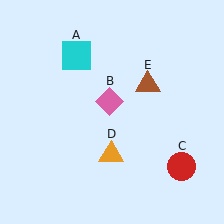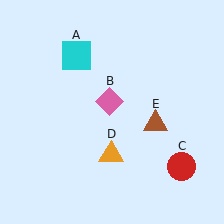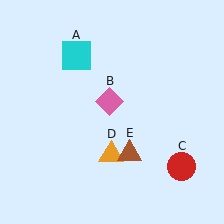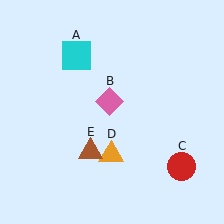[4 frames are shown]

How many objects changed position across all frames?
1 object changed position: brown triangle (object E).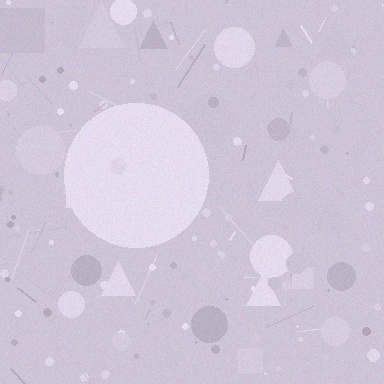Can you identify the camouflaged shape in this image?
The camouflaged shape is a circle.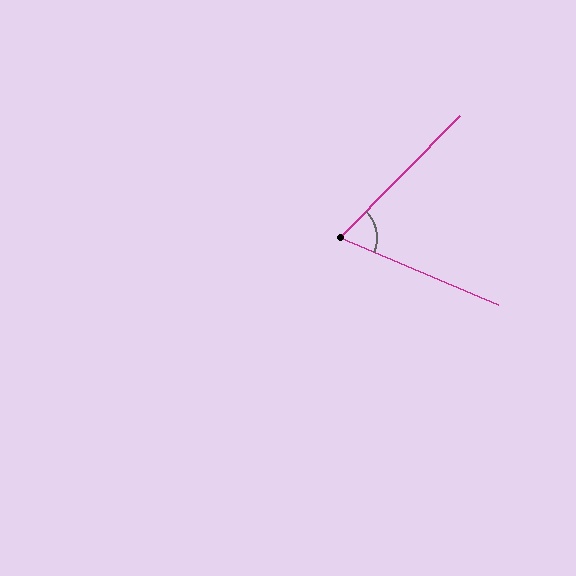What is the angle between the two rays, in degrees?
Approximately 68 degrees.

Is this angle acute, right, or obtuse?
It is acute.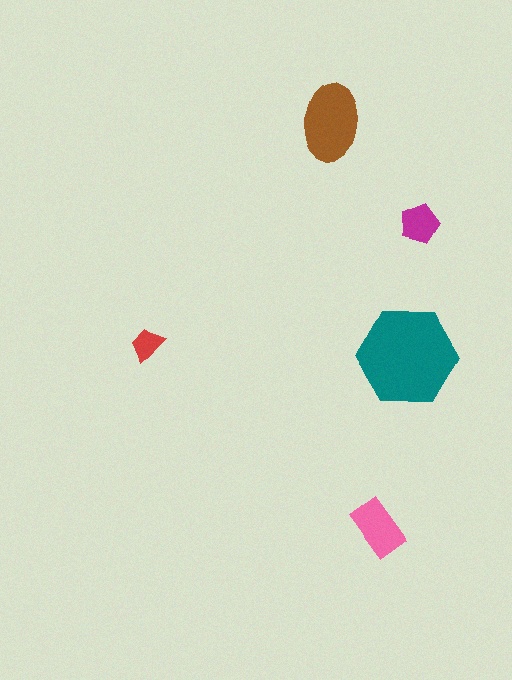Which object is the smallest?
The red trapezoid.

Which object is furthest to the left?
The red trapezoid is leftmost.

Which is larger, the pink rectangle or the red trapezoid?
The pink rectangle.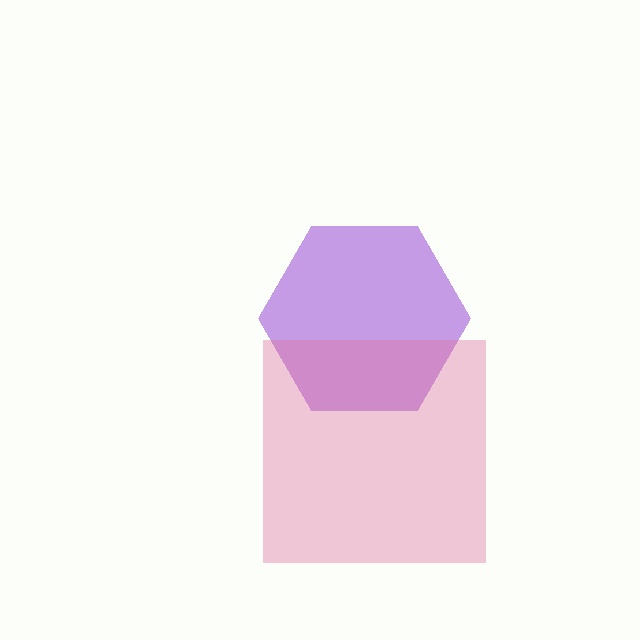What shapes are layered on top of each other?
The layered shapes are: a purple hexagon, a pink square.